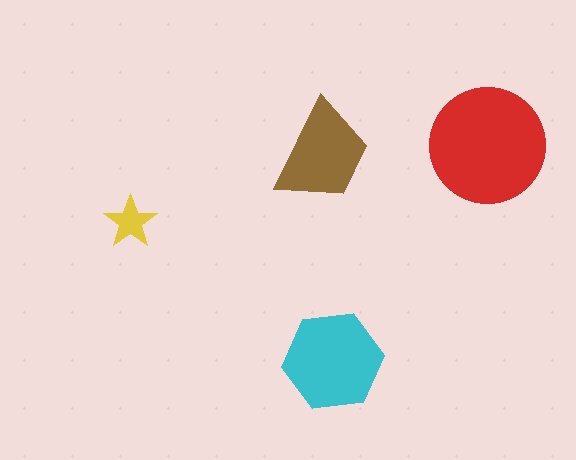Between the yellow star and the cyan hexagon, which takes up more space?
The cyan hexagon.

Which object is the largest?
The red circle.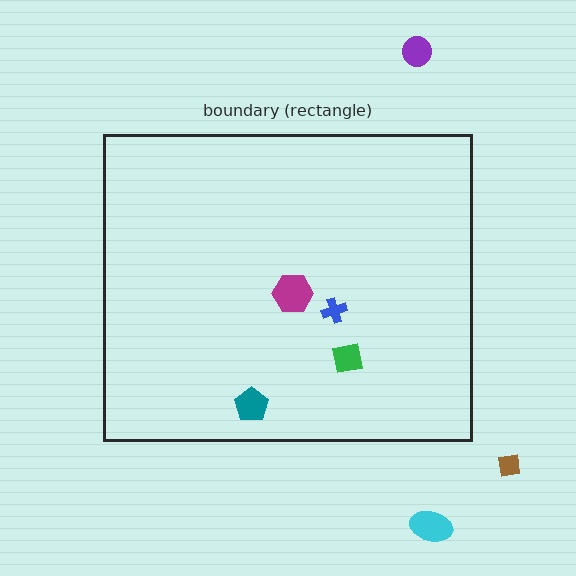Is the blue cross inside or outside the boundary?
Inside.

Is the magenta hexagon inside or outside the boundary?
Inside.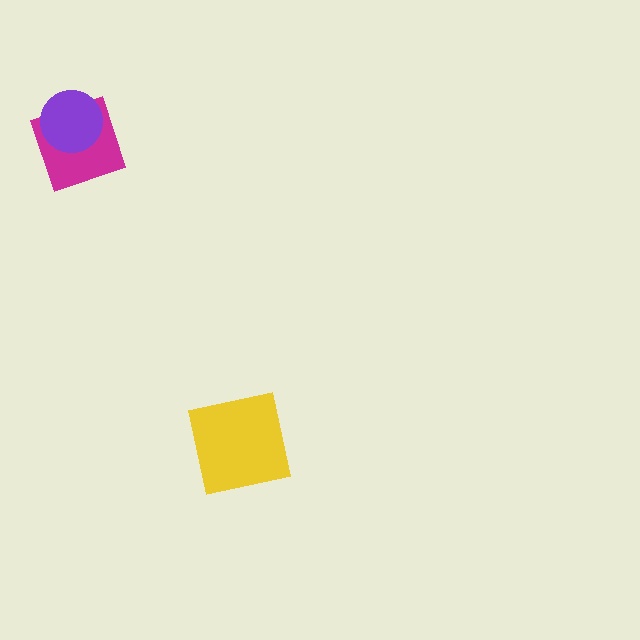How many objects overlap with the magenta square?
1 object overlaps with the magenta square.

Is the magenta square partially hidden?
Yes, it is partially covered by another shape.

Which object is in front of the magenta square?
The purple circle is in front of the magenta square.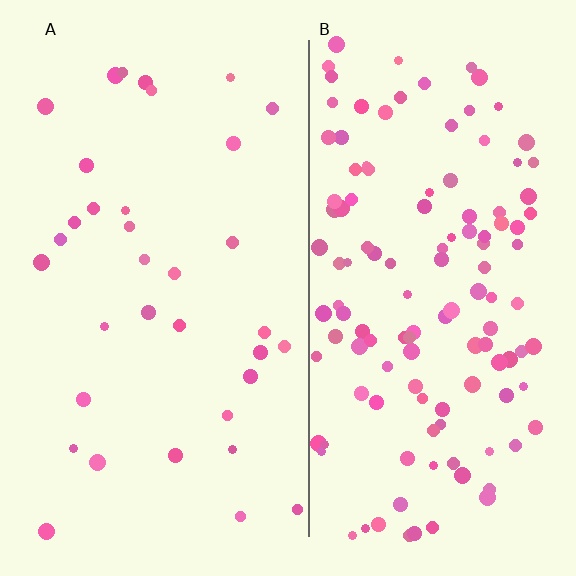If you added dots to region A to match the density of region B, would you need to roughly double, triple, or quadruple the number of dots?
Approximately quadruple.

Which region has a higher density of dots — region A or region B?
B (the right).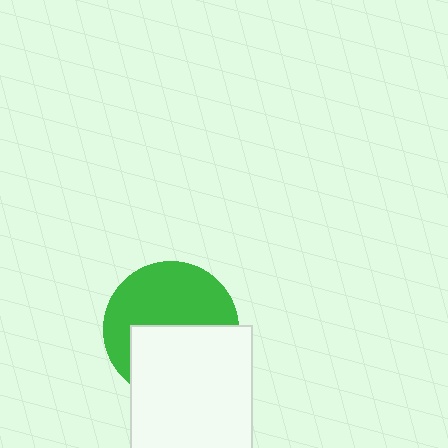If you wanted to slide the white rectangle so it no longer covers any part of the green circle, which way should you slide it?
Slide it down — that is the most direct way to separate the two shapes.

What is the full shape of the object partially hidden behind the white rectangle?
The partially hidden object is a green circle.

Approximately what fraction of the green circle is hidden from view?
Roughly 46% of the green circle is hidden behind the white rectangle.